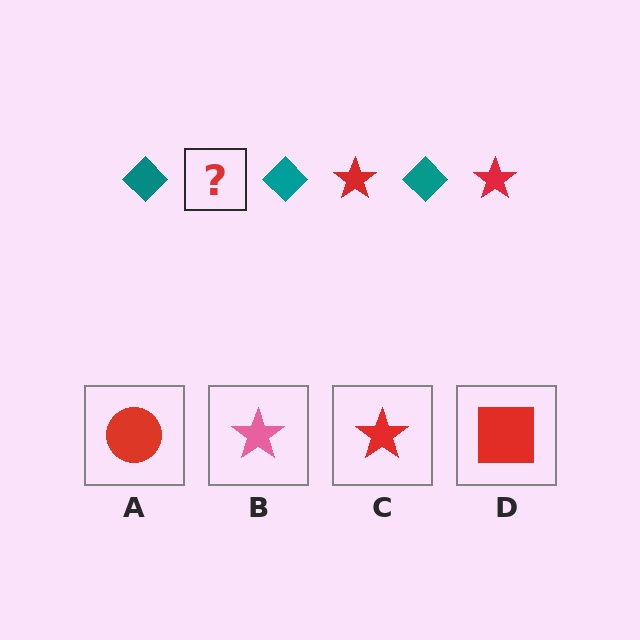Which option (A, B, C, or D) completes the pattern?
C.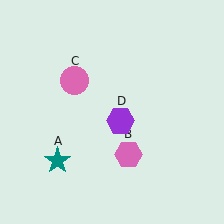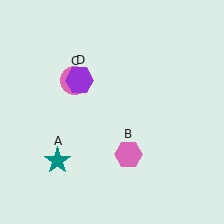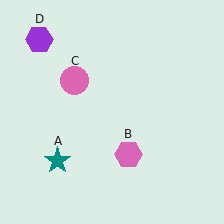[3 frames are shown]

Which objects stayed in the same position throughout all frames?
Teal star (object A) and pink hexagon (object B) and pink circle (object C) remained stationary.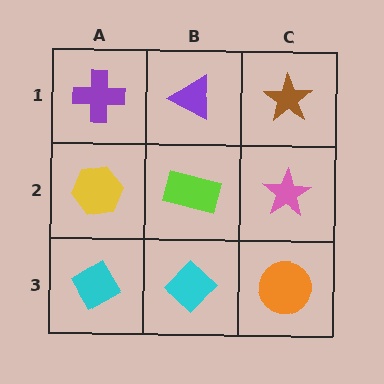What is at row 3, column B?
A cyan diamond.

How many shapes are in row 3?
3 shapes.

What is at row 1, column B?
A purple triangle.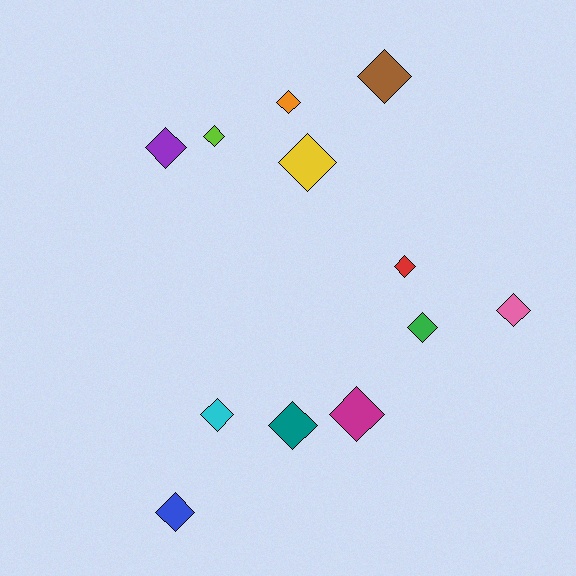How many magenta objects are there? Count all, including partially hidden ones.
There is 1 magenta object.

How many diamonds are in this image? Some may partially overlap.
There are 12 diamonds.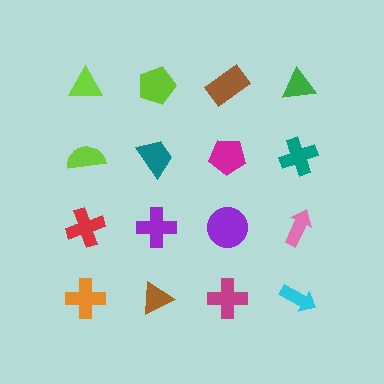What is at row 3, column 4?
A pink arrow.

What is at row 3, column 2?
A purple cross.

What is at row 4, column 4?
A cyan arrow.